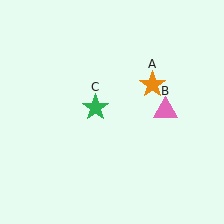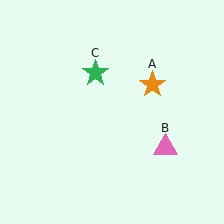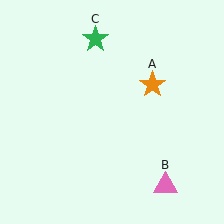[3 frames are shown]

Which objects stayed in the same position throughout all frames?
Orange star (object A) remained stationary.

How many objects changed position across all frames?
2 objects changed position: pink triangle (object B), green star (object C).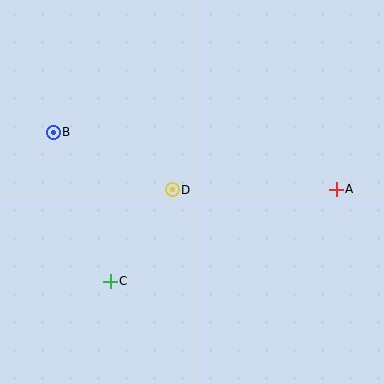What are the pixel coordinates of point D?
Point D is at (172, 190).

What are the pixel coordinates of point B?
Point B is at (53, 132).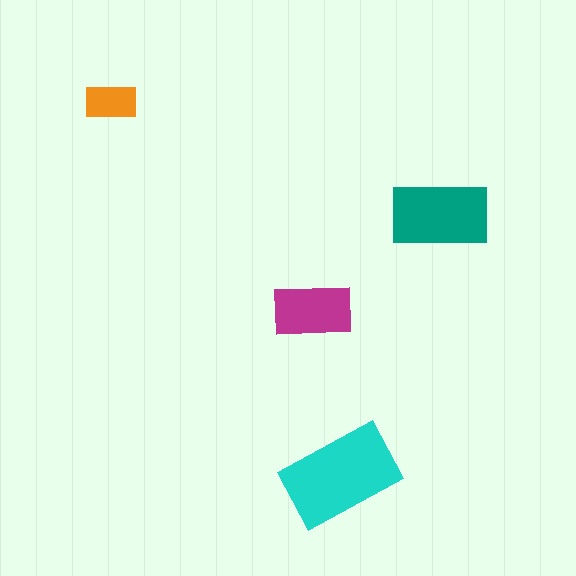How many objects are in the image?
There are 4 objects in the image.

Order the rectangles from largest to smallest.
the cyan one, the teal one, the magenta one, the orange one.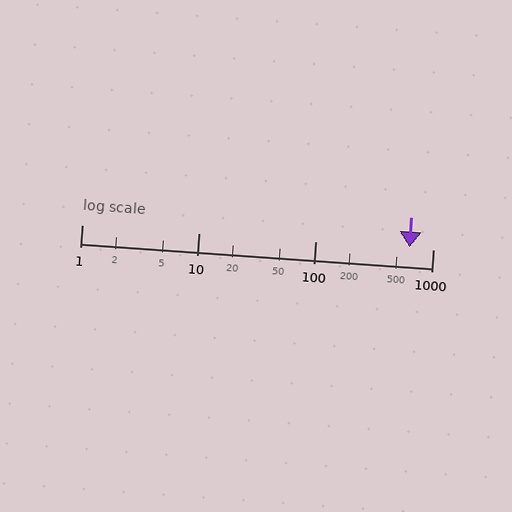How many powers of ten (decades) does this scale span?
The scale spans 3 decades, from 1 to 1000.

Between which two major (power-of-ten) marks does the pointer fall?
The pointer is between 100 and 1000.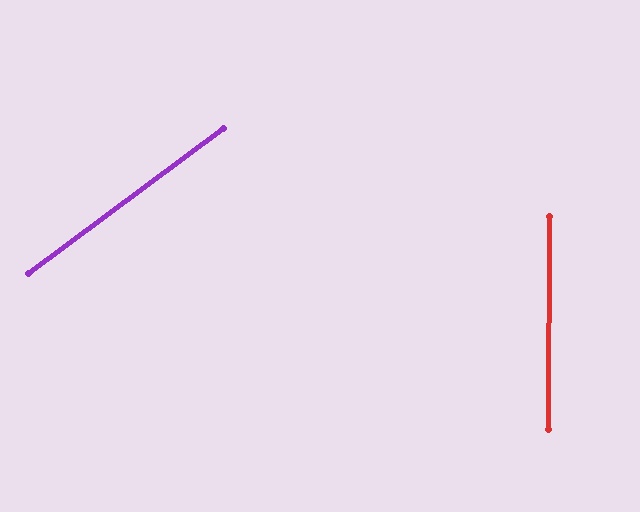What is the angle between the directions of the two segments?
Approximately 53 degrees.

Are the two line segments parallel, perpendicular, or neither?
Neither parallel nor perpendicular — they differ by about 53°.